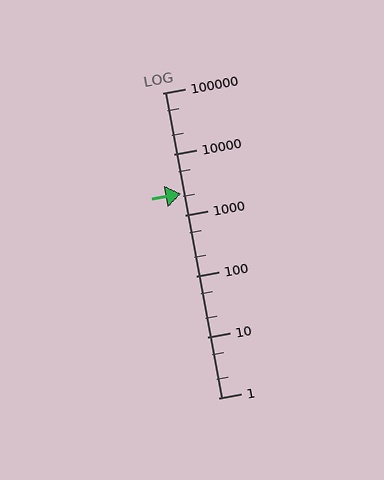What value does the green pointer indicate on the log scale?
The pointer indicates approximately 2200.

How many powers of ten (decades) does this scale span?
The scale spans 5 decades, from 1 to 100000.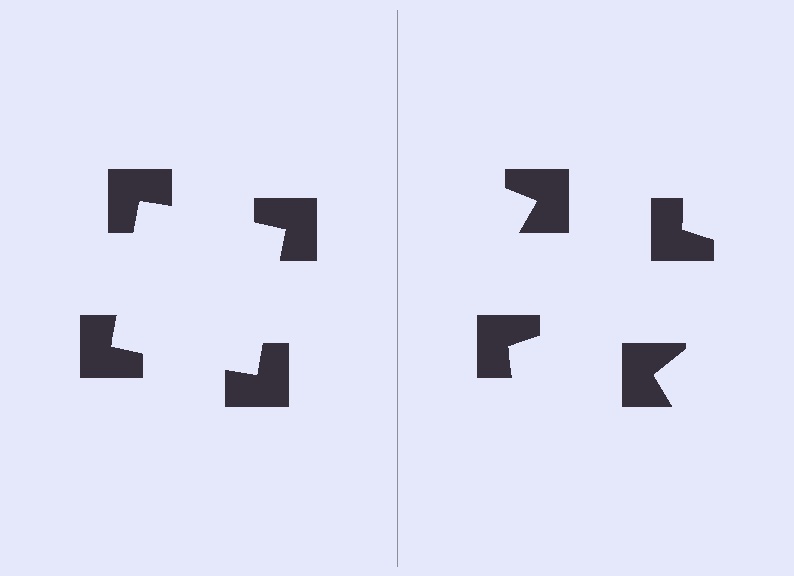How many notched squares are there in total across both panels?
8 — 4 on each side.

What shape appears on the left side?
An illusory square.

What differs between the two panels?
The notched squares are positioned identically on both sides; only the wedge orientations differ. On the left they align to a square; on the right they are misaligned.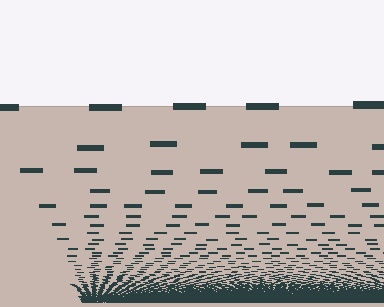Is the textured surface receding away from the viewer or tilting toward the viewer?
The surface appears to tilt toward the viewer. Texture elements get larger and sparser toward the top.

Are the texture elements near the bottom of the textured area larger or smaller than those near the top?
Smaller. The gradient is inverted — elements near the bottom are smaller and denser.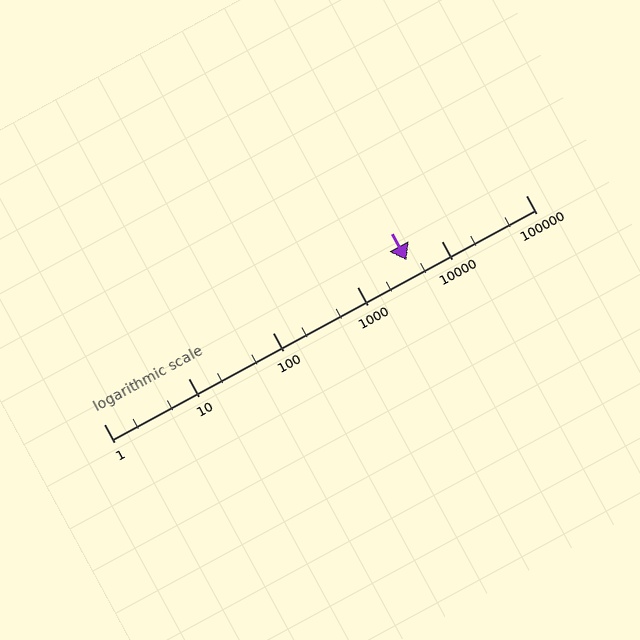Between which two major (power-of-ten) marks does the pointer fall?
The pointer is between 1000 and 10000.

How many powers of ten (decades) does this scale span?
The scale spans 5 decades, from 1 to 100000.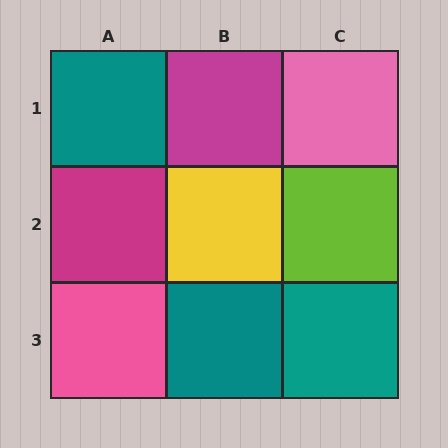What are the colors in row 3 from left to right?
Pink, teal, teal.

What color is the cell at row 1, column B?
Magenta.